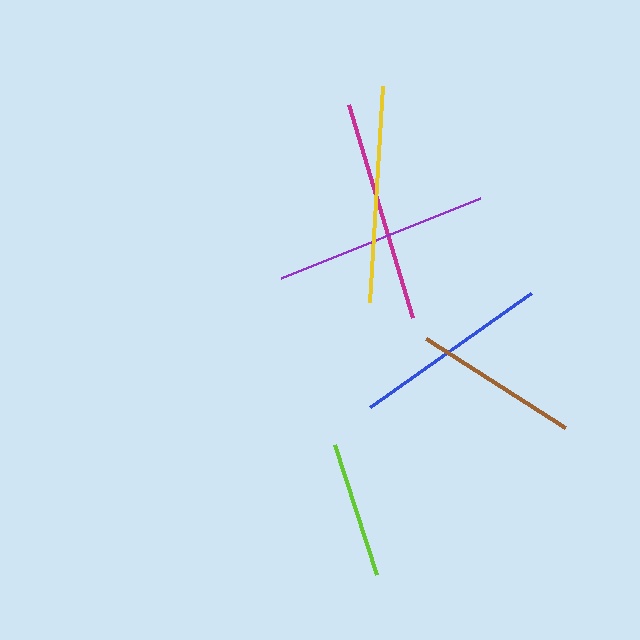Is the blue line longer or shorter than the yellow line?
The yellow line is longer than the blue line.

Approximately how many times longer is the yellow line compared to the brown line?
The yellow line is approximately 1.3 times the length of the brown line.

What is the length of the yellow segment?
The yellow segment is approximately 216 pixels long.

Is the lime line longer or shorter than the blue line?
The blue line is longer than the lime line.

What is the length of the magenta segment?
The magenta segment is approximately 223 pixels long.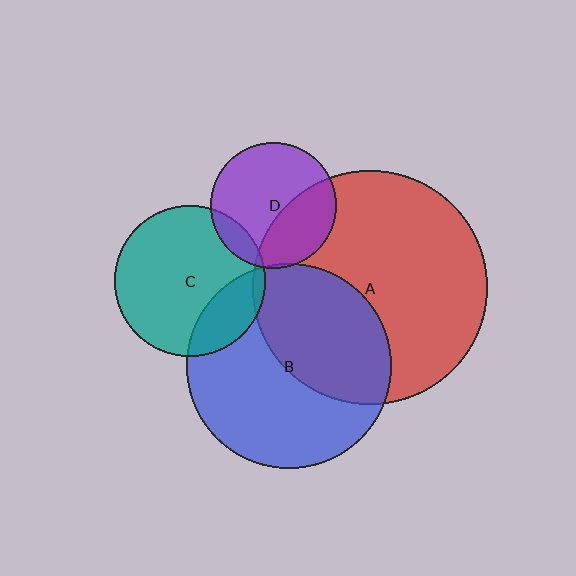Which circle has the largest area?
Circle A (red).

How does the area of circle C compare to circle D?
Approximately 1.4 times.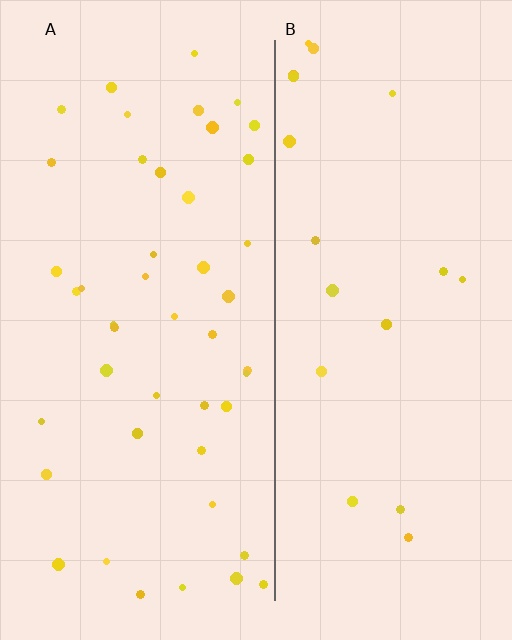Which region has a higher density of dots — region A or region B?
A (the left).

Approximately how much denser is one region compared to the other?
Approximately 2.4× — region A over region B.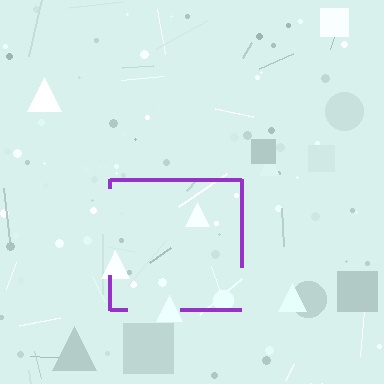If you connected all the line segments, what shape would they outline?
They would outline a square.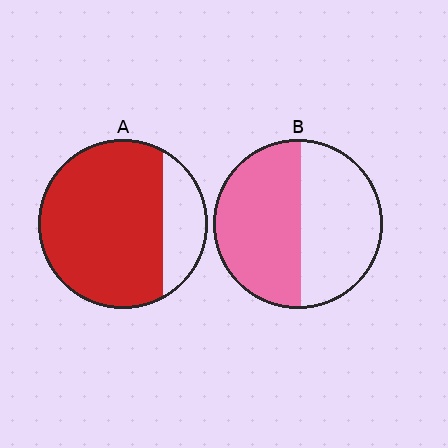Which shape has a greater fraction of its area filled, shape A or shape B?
Shape A.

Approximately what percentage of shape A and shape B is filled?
A is approximately 80% and B is approximately 50%.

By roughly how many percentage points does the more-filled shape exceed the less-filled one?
By roughly 25 percentage points (A over B).